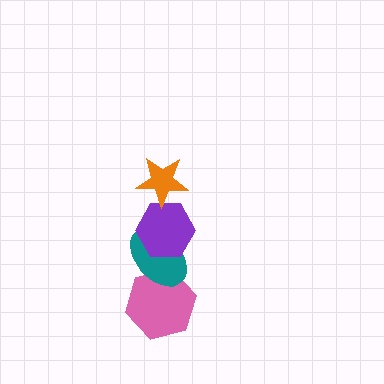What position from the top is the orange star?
The orange star is 1st from the top.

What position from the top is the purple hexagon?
The purple hexagon is 2nd from the top.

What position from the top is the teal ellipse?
The teal ellipse is 3rd from the top.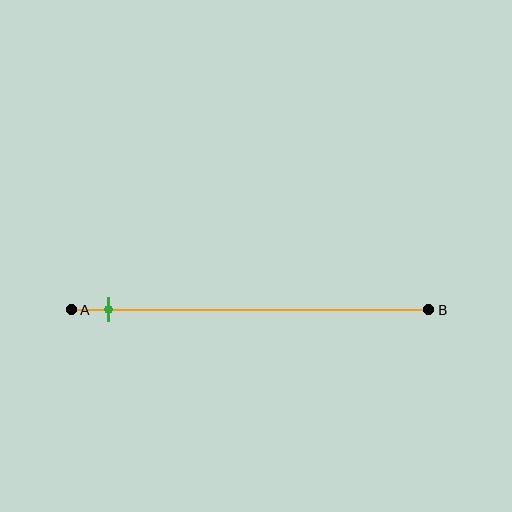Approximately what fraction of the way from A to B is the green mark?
The green mark is approximately 10% of the way from A to B.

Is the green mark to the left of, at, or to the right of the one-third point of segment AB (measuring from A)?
The green mark is to the left of the one-third point of segment AB.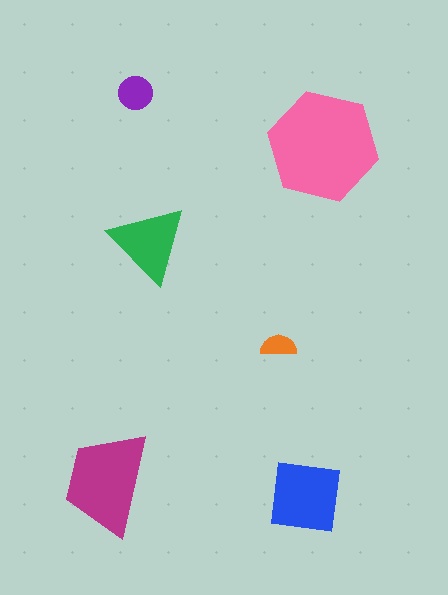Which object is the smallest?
The orange semicircle.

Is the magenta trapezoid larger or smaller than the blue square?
Larger.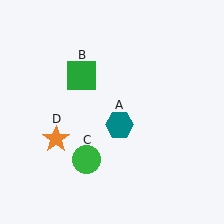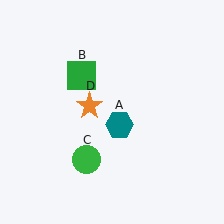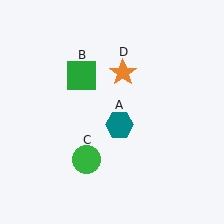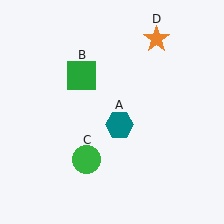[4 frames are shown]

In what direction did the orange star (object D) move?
The orange star (object D) moved up and to the right.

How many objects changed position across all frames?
1 object changed position: orange star (object D).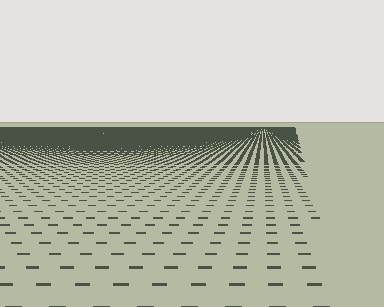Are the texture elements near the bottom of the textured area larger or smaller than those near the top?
Larger. Near the bottom, elements are closer to the viewer and appear at a bigger on-screen size.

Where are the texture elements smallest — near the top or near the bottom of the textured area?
Near the top.